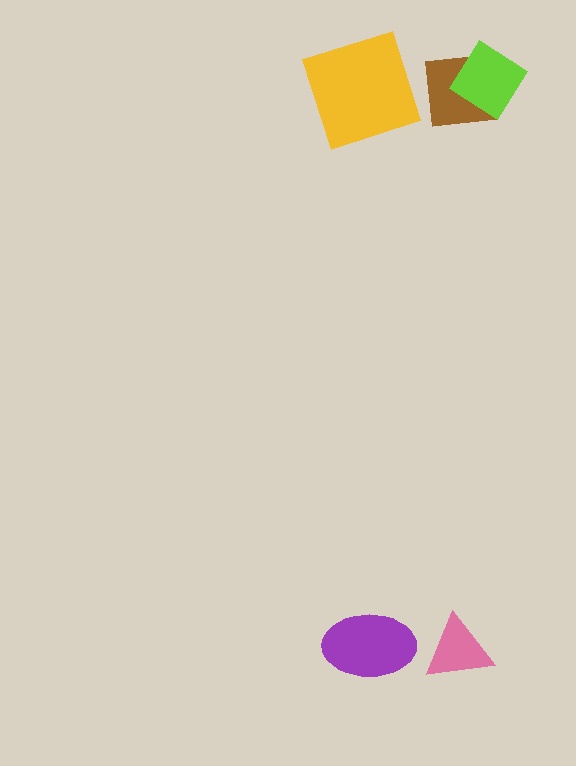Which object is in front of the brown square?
The lime diamond is in front of the brown square.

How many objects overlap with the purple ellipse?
0 objects overlap with the purple ellipse.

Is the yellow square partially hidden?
No, no other shape covers it.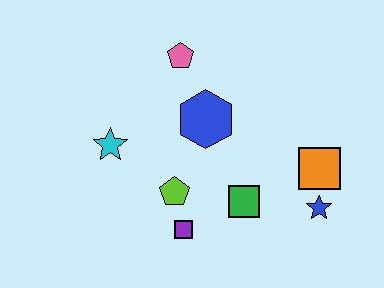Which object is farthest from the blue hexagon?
The blue star is farthest from the blue hexagon.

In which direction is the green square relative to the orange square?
The green square is to the left of the orange square.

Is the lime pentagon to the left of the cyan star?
No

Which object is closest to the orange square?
The blue star is closest to the orange square.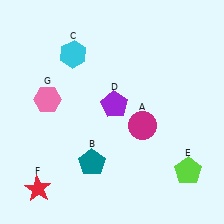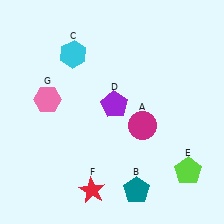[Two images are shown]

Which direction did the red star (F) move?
The red star (F) moved right.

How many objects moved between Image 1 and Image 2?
2 objects moved between the two images.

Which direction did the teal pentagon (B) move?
The teal pentagon (B) moved right.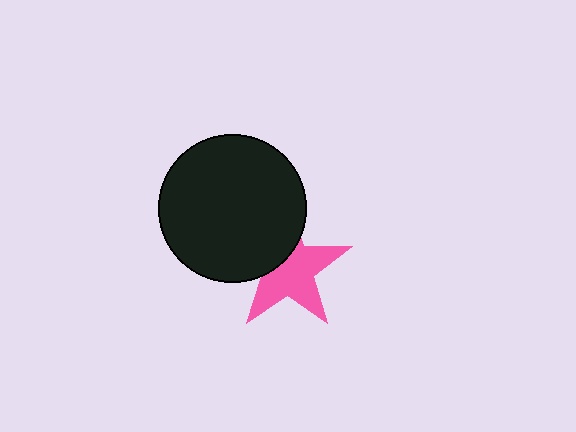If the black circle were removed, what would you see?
You would see the complete pink star.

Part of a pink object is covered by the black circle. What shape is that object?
It is a star.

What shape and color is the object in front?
The object in front is a black circle.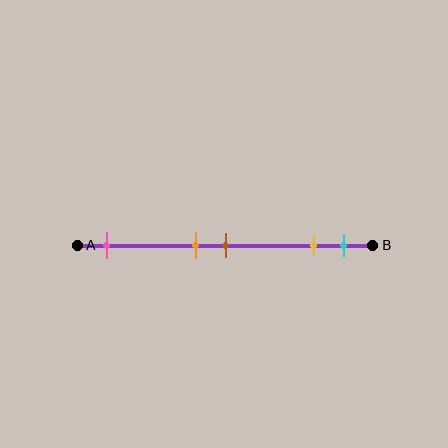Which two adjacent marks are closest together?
The orange and brown marks are the closest adjacent pair.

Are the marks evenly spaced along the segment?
No, the marks are not evenly spaced.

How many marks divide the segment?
There are 5 marks dividing the segment.